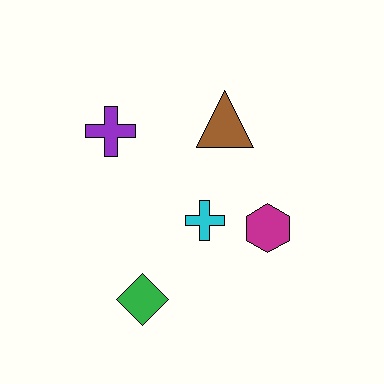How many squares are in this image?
There are no squares.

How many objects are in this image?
There are 5 objects.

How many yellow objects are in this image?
There are no yellow objects.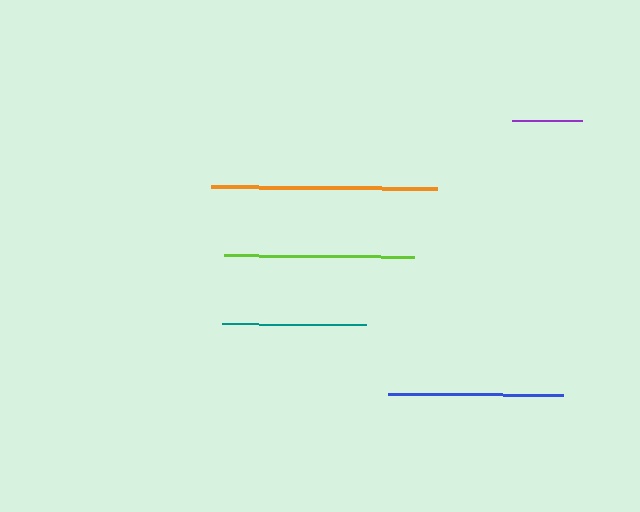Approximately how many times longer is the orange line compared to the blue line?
The orange line is approximately 1.3 times the length of the blue line.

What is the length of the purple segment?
The purple segment is approximately 70 pixels long.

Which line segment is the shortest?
The purple line is the shortest at approximately 70 pixels.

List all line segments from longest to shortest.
From longest to shortest: orange, lime, blue, teal, purple.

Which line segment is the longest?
The orange line is the longest at approximately 226 pixels.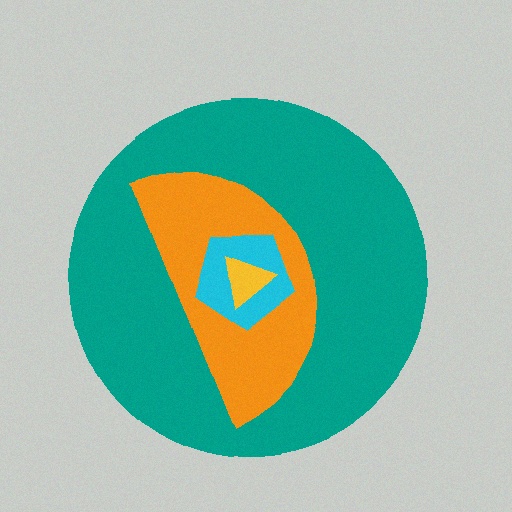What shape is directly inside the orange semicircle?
The cyan pentagon.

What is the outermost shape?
The teal circle.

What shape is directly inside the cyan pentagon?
The yellow triangle.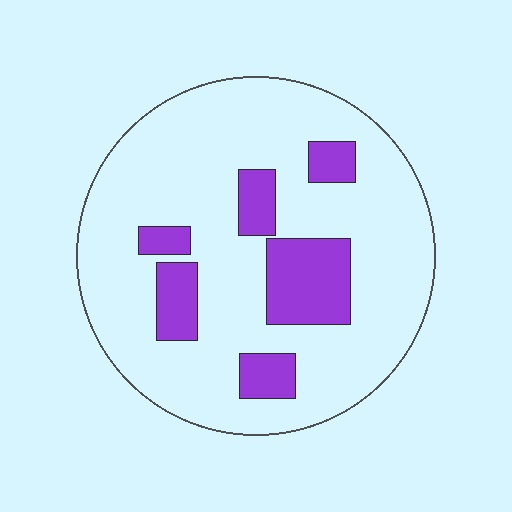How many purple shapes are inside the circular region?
6.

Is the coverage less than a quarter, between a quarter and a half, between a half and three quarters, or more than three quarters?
Less than a quarter.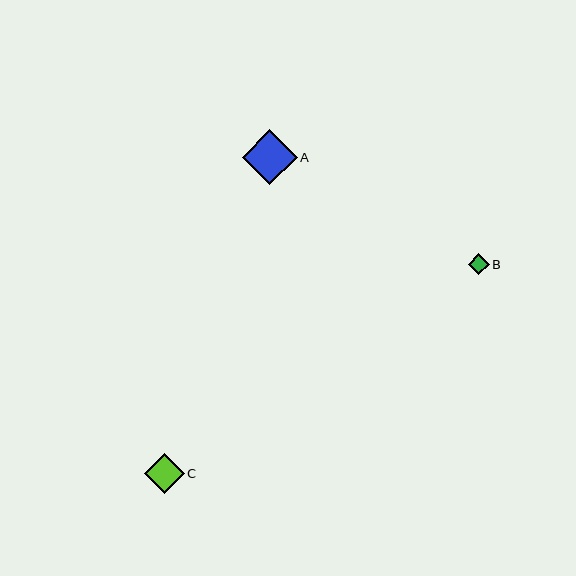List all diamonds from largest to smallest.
From largest to smallest: A, C, B.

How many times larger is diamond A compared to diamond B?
Diamond A is approximately 2.7 times the size of diamond B.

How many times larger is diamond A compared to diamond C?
Diamond A is approximately 1.4 times the size of diamond C.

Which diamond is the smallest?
Diamond B is the smallest with a size of approximately 21 pixels.